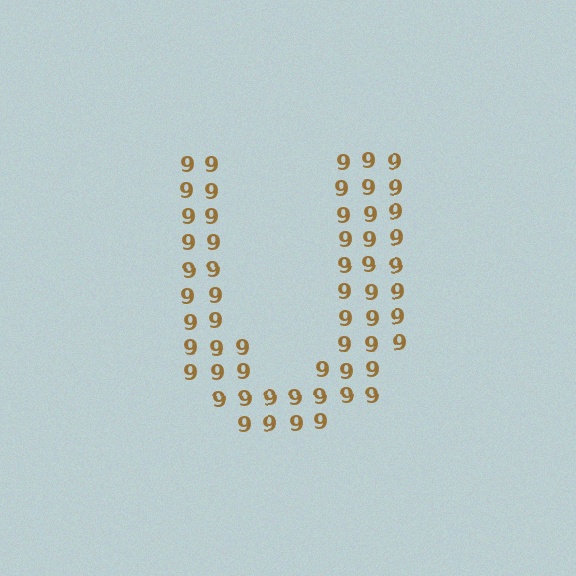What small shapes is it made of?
It is made of small digit 9's.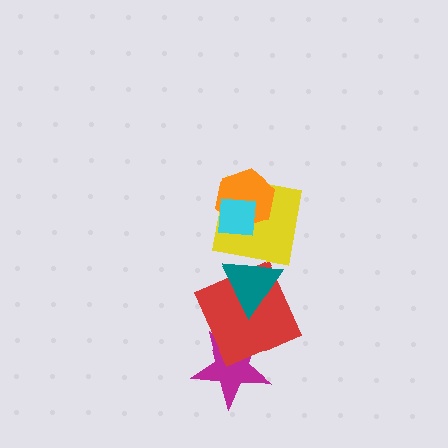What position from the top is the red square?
The red square is 5th from the top.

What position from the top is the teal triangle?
The teal triangle is 4th from the top.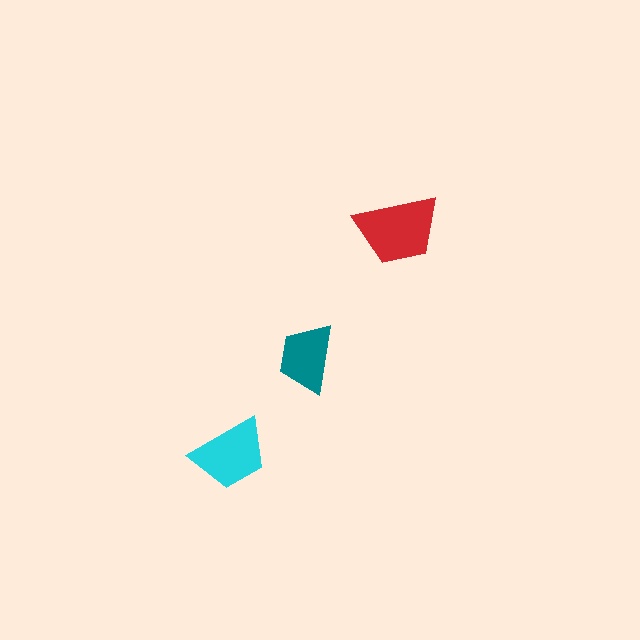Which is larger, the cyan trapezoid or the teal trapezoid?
The cyan one.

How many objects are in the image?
There are 3 objects in the image.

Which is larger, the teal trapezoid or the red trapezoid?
The red one.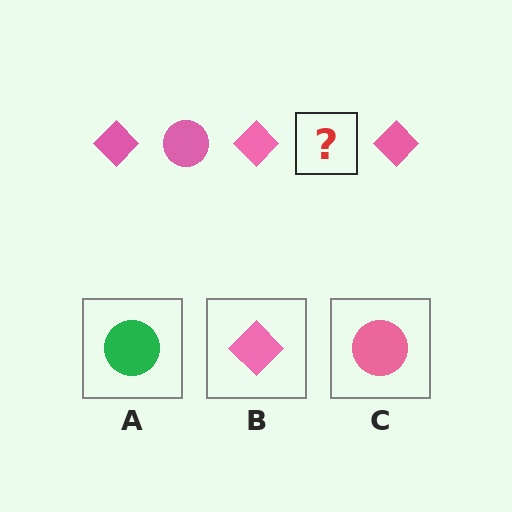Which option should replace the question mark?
Option C.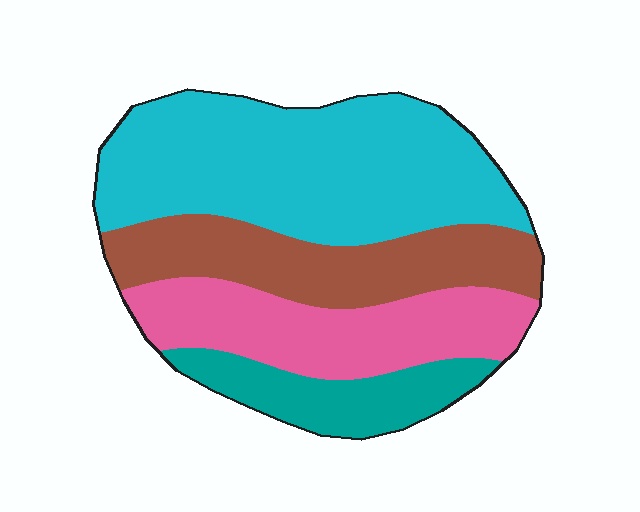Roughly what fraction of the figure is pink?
Pink covers 23% of the figure.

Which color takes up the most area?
Cyan, at roughly 40%.